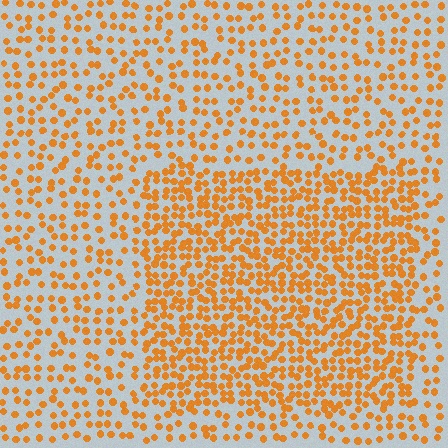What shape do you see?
I see a rectangle.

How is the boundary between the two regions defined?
The boundary is defined by a change in element density (approximately 1.9x ratio). All elements are the same color, size, and shape.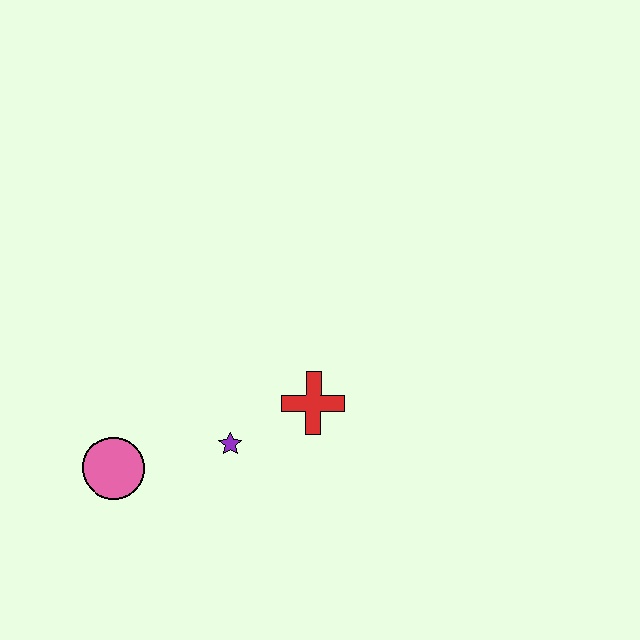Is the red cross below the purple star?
No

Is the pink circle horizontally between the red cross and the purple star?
No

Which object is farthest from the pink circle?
The red cross is farthest from the pink circle.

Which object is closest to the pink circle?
The purple star is closest to the pink circle.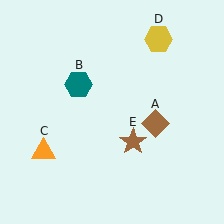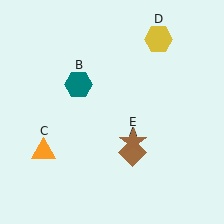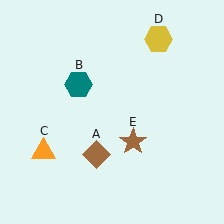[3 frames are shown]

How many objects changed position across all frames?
1 object changed position: brown diamond (object A).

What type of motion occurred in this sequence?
The brown diamond (object A) rotated clockwise around the center of the scene.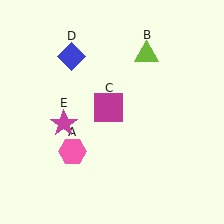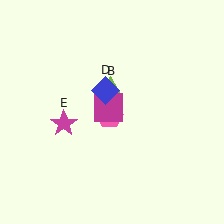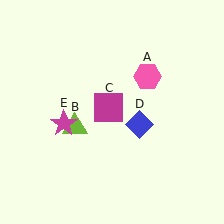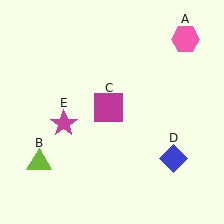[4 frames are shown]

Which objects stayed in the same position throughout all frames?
Magenta square (object C) and magenta star (object E) remained stationary.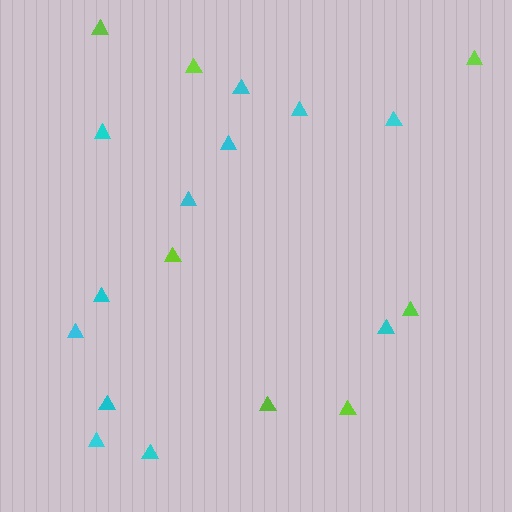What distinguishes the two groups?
There are 2 groups: one group of cyan triangles (12) and one group of lime triangles (7).